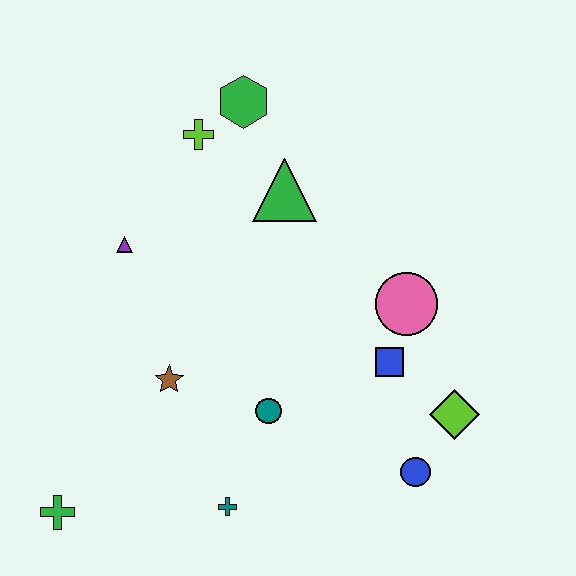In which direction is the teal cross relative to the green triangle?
The teal cross is below the green triangle.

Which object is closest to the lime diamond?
The blue circle is closest to the lime diamond.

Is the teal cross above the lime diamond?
No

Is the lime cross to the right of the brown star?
Yes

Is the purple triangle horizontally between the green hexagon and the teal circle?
No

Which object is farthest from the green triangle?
The green cross is farthest from the green triangle.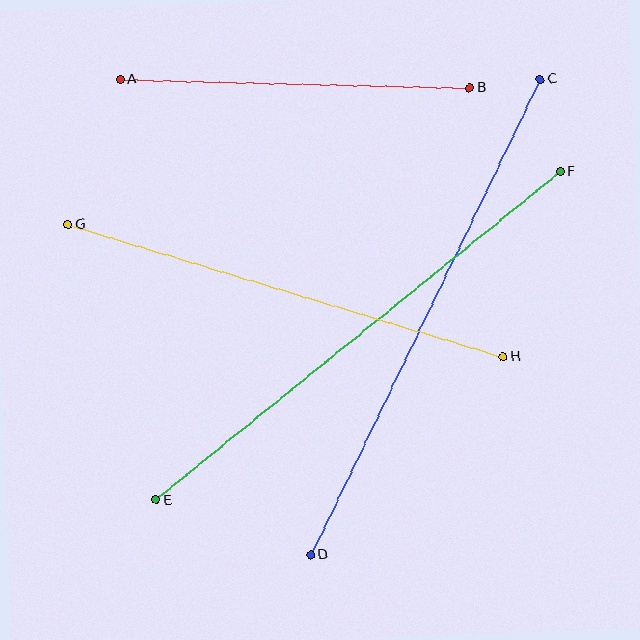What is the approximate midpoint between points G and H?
The midpoint is at approximately (286, 290) pixels.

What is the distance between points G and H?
The distance is approximately 455 pixels.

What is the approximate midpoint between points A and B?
The midpoint is at approximately (295, 84) pixels.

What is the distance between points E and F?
The distance is approximately 520 pixels.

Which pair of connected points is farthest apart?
Points C and D are farthest apart.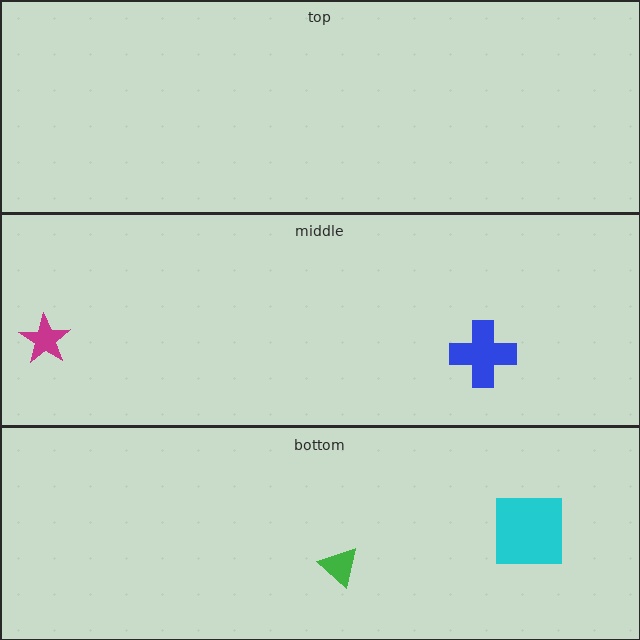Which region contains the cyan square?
The bottom region.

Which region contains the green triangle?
The bottom region.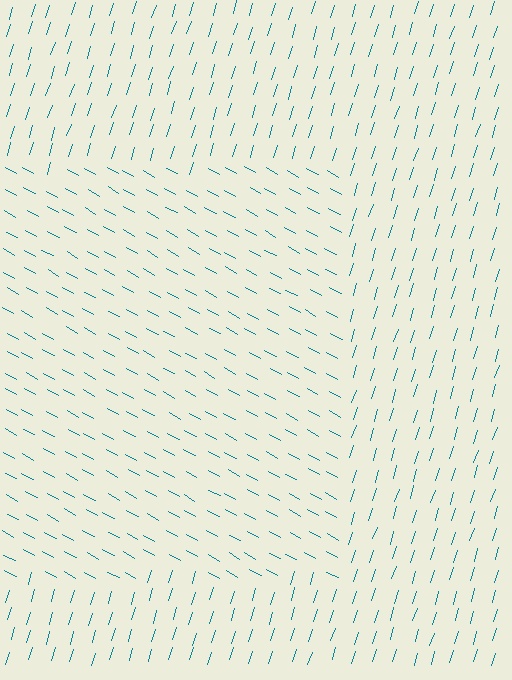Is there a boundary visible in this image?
Yes, there is a texture boundary formed by a change in line orientation.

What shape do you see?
I see a rectangle.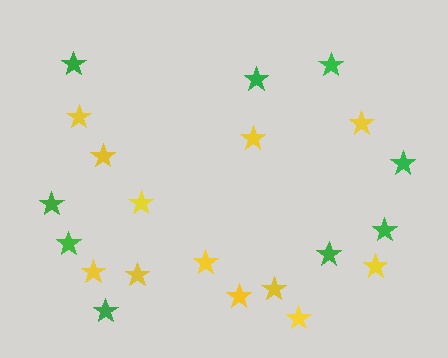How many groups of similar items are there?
There are 2 groups: one group of yellow stars (12) and one group of green stars (9).